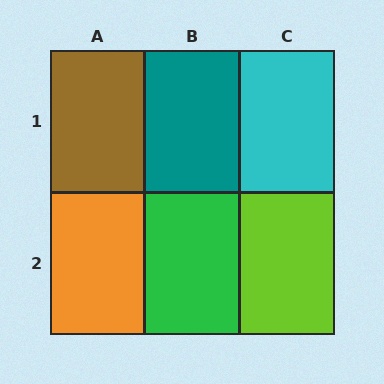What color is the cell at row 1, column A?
Brown.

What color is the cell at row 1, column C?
Cyan.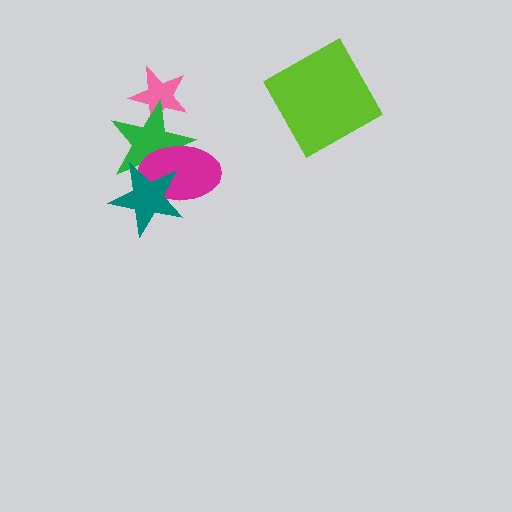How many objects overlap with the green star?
3 objects overlap with the green star.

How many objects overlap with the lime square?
0 objects overlap with the lime square.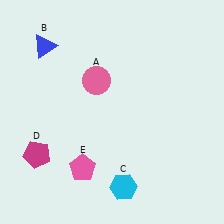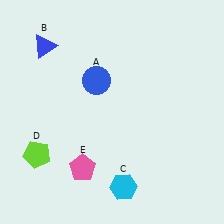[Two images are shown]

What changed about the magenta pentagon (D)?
In Image 1, D is magenta. In Image 2, it changed to lime.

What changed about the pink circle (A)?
In Image 1, A is pink. In Image 2, it changed to blue.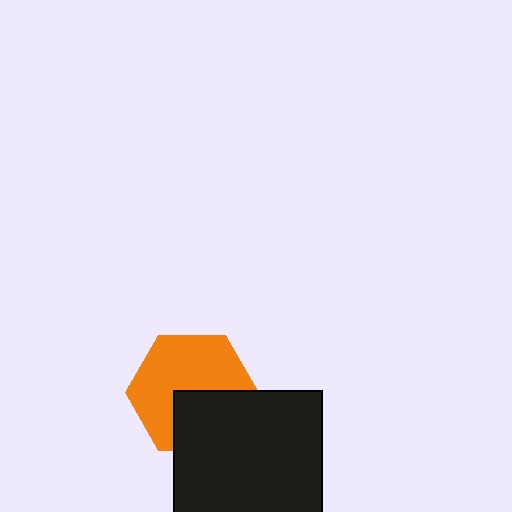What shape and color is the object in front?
The object in front is a black rectangle.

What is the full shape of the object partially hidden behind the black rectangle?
The partially hidden object is an orange hexagon.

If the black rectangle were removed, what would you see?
You would see the complete orange hexagon.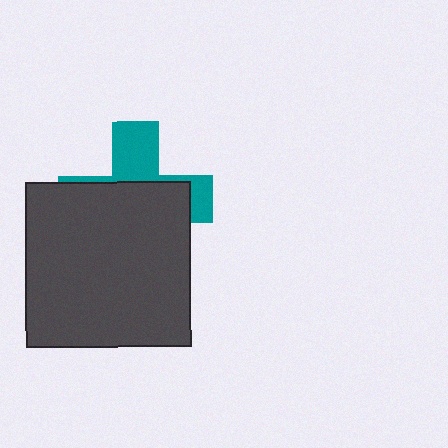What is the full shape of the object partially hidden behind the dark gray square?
The partially hidden object is a teal cross.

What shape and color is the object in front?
The object in front is a dark gray square.